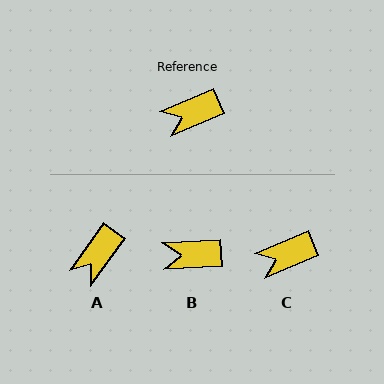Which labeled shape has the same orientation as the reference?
C.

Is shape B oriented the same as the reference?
No, it is off by about 20 degrees.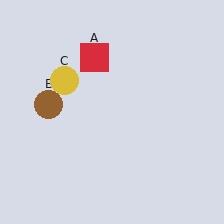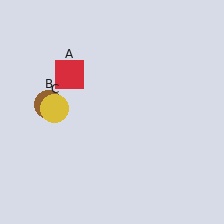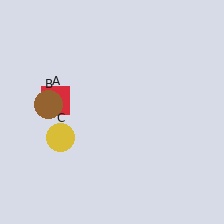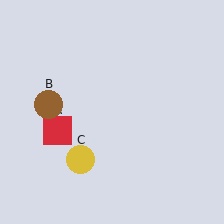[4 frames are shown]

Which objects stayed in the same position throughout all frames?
Brown circle (object B) remained stationary.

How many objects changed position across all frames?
2 objects changed position: red square (object A), yellow circle (object C).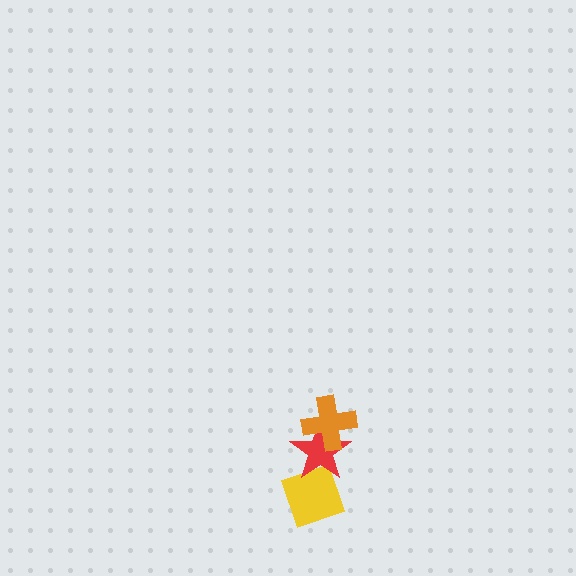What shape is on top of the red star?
The orange cross is on top of the red star.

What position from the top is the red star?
The red star is 2nd from the top.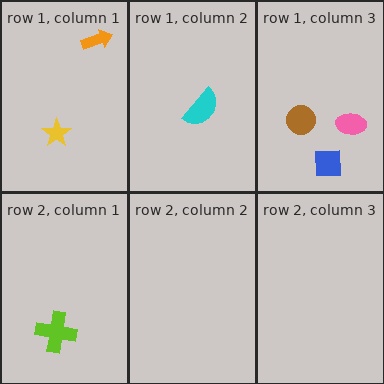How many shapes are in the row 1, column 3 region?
3.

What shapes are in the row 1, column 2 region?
The cyan semicircle.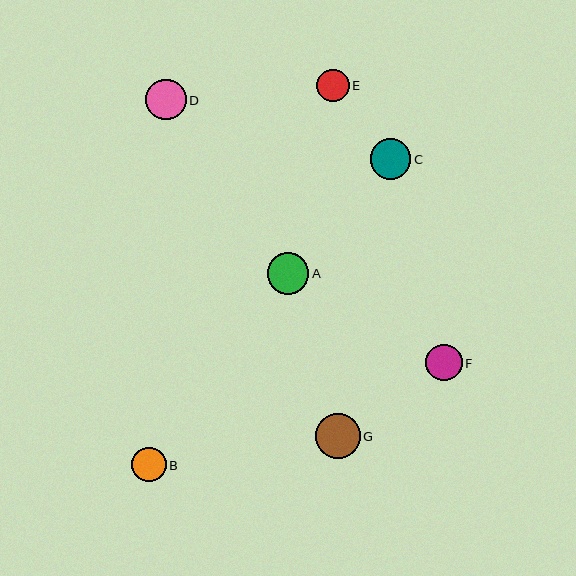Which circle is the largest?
Circle G is the largest with a size of approximately 45 pixels.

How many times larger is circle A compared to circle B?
Circle A is approximately 1.2 times the size of circle B.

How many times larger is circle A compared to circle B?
Circle A is approximately 1.2 times the size of circle B.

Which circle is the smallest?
Circle E is the smallest with a size of approximately 33 pixels.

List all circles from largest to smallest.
From largest to smallest: G, A, D, C, F, B, E.